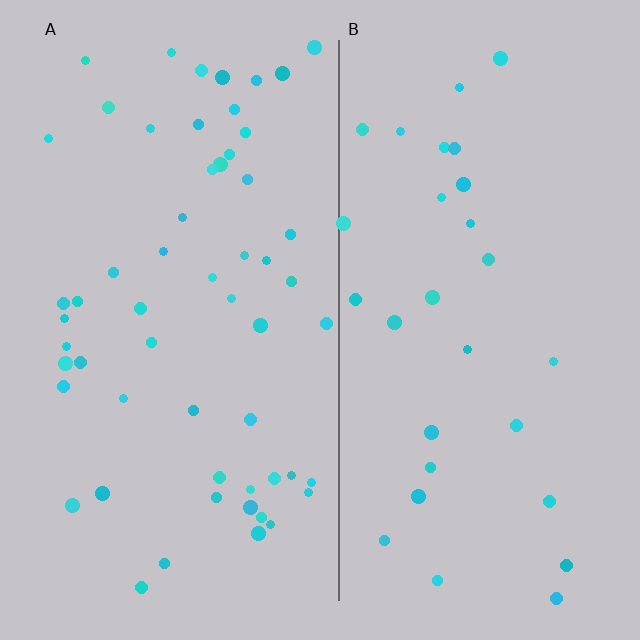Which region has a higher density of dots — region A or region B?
A (the left).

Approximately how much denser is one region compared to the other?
Approximately 1.9× — region A over region B.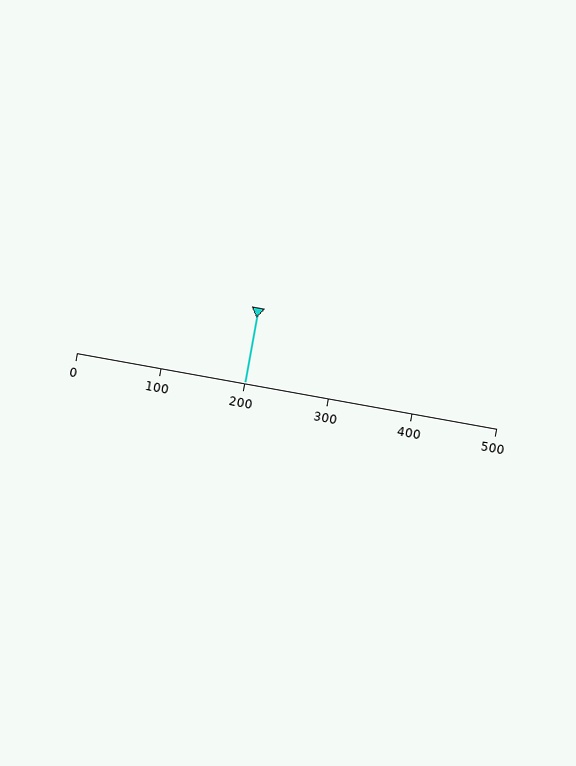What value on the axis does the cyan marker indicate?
The marker indicates approximately 200.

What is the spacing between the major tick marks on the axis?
The major ticks are spaced 100 apart.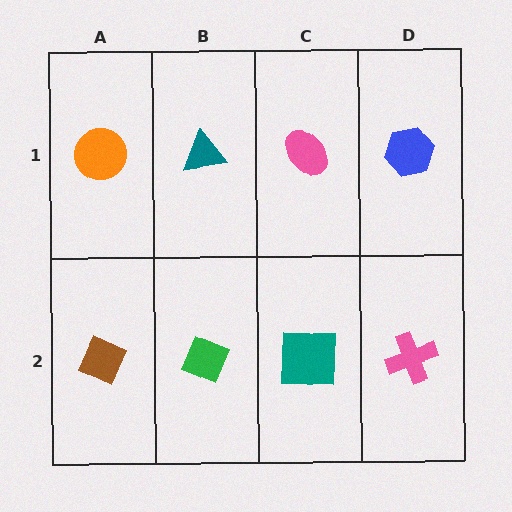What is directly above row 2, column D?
A blue hexagon.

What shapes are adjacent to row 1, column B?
A green diamond (row 2, column B), an orange circle (row 1, column A), a pink ellipse (row 1, column C).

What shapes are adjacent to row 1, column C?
A teal square (row 2, column C), a teal triangle (row 1, column B), a blue hexagon (row 1, column D).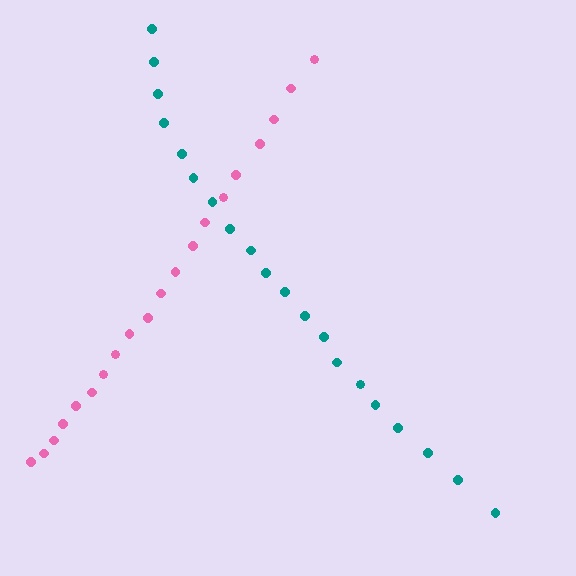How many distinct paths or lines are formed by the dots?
There are 2 distinct paths.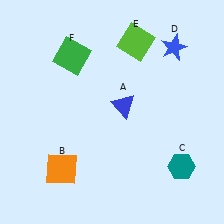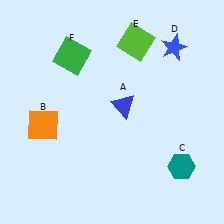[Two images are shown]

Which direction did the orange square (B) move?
The orange square (B) moved up.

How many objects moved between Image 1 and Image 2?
1 object moved between the two images.